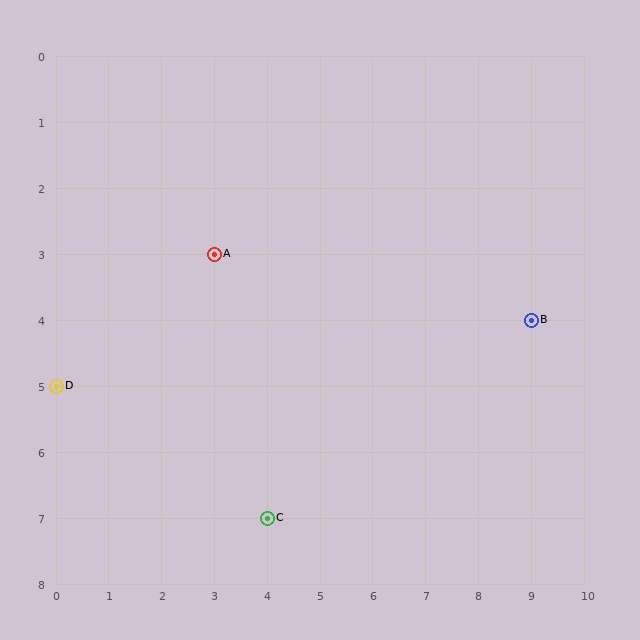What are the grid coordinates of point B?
Point B is at grid coordinates (9, 4).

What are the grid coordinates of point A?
Point A is at grid coordinates (3, 3).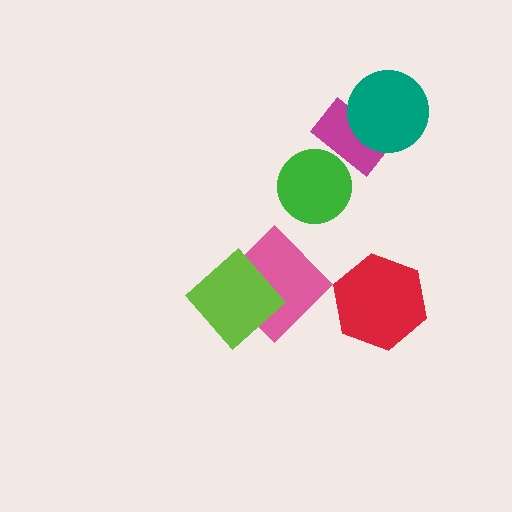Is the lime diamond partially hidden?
No, no other shape covers it.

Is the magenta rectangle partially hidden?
Yes, it is partially covered by another shape.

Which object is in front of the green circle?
The magenta rectangle is in front of the green circle.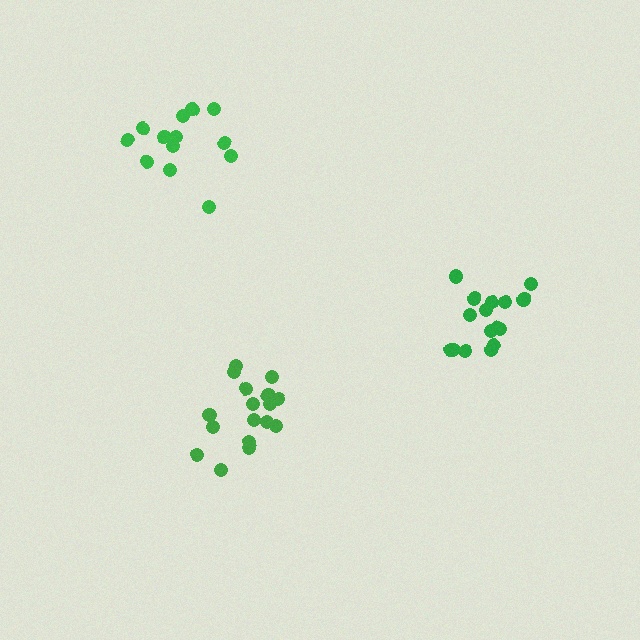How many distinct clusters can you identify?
There are 3 distinct clusters.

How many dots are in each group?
Group 1: 17 dots, Group 2: 16 dots, Group 3: 13 dots (46 total).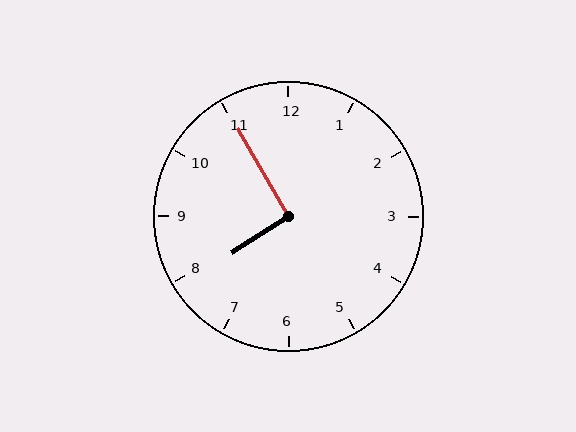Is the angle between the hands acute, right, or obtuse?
It is right.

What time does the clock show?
7:55.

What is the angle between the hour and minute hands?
Approximately 92 degrees.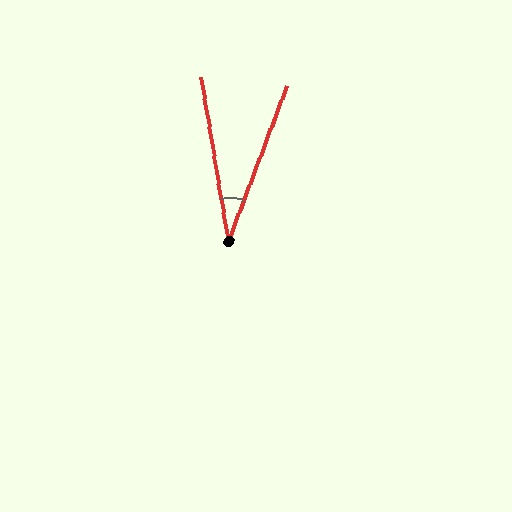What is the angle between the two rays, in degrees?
Approximately 30 degrees.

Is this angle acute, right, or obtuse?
It is acute.